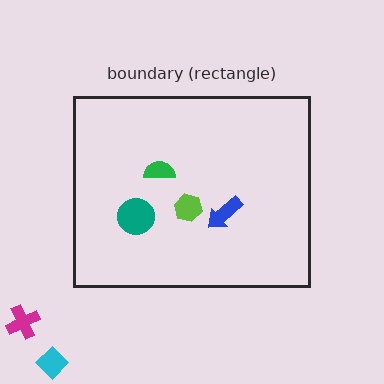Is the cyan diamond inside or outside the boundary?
Outside.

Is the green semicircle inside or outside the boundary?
Inside.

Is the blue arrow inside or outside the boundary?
Inside.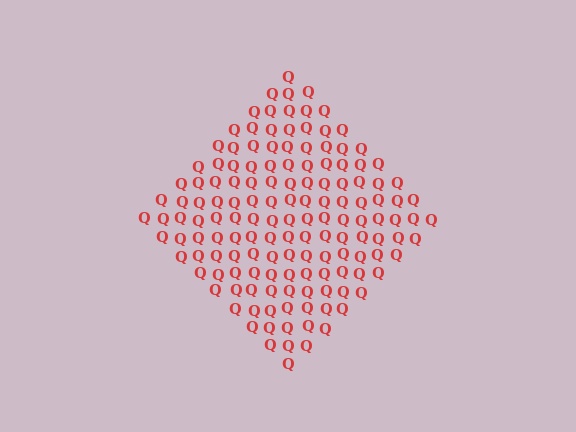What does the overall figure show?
The overall figure shows a diamond.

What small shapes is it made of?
It is made of small letter Q's.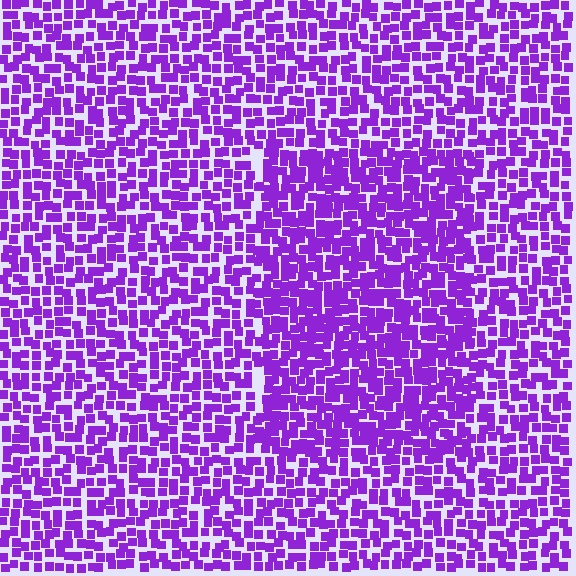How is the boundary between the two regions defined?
The boundary is defined by a change in element density (approximately 1.5x ratio). All elements are the same color, size, and shape.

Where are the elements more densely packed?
The elements are more densely packed inside the rectangle boundary.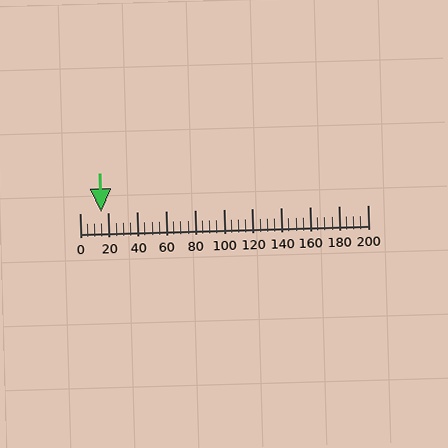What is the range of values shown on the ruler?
The ruler shows values from 0 to 200.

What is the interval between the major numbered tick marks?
The major tick marks are spaced 20 units apart.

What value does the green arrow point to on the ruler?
The green arrow points to approximately 15.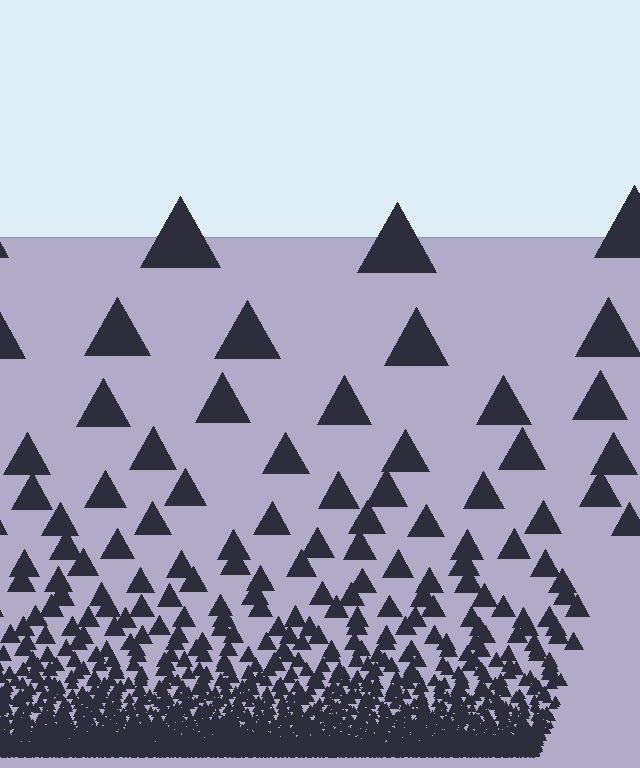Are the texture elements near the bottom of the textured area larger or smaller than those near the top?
Smaller. The gradient is inverted — elements near the bottom are smaller and denser.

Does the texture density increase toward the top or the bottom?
Density increases toward the bottom.